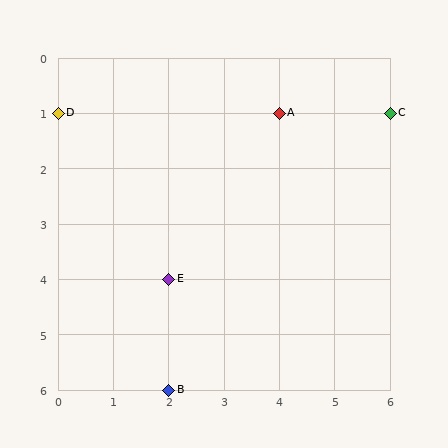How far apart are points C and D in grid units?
Points C and D are 6 columns apart.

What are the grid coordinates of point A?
Point A is at grid coordinates (4, 1).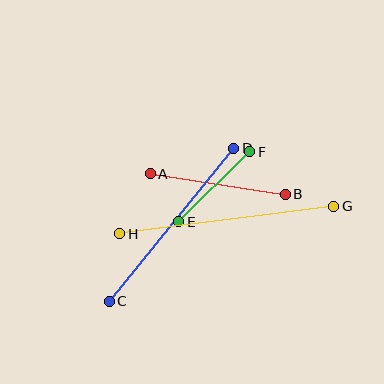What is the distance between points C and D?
The distance is approximately 197 pixels.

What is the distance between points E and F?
The distance is approximately 100 pixels.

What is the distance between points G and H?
The distance is approximately 216 pixels.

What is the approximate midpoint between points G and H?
The midpoint is at approximately (227, 220) pixels.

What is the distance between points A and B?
The distance is approximately 136 pixels.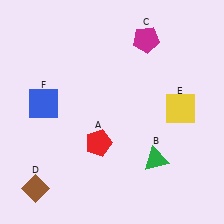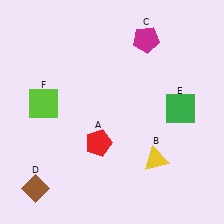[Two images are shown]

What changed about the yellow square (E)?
In Image 1, E is yellow. In Image 2, it changed to green.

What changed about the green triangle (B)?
In Image 1, B is green. In Image 2, it changed to yellow.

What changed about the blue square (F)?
In Image 1, F is blue. In Image 2, it changed to lime.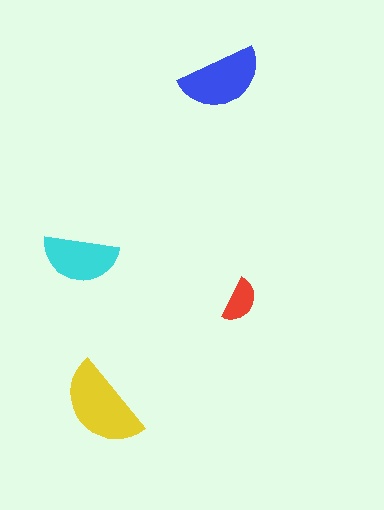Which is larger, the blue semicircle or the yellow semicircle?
The yellow one.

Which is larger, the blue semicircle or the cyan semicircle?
The blue one.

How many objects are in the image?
There are 4 objects in the image.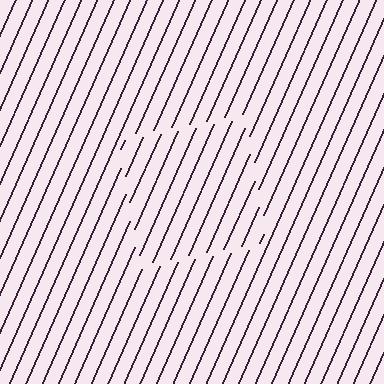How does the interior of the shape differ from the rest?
The interior of the shape contains the same grating, shifted by half a period — the contour is defined by the phase discontinuity where line-ends from the inner and outer gratings abut.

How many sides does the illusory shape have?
4 sides — the line-ends trace a square.